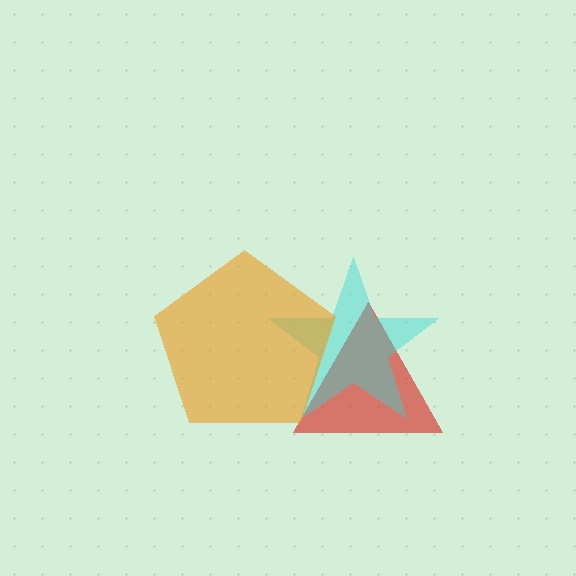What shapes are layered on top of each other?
The layered shapes are: a red triangle, a cyan star, an orange pentagon.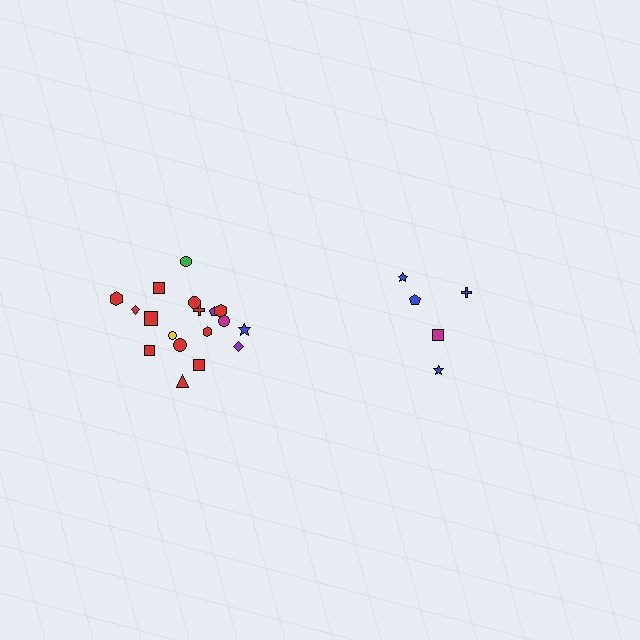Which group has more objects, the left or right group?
The left group.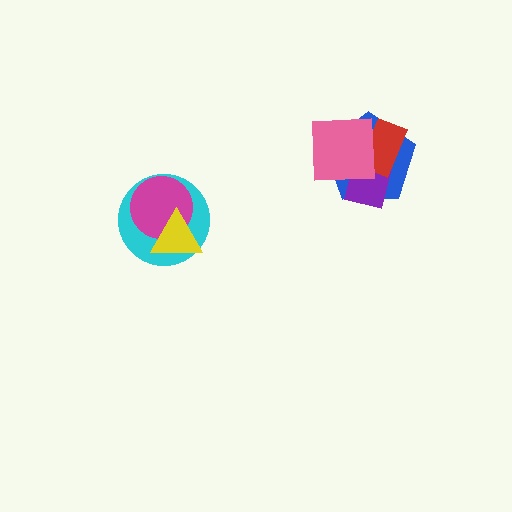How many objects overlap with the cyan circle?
2 objects overlap with the cyan circle.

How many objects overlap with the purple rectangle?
3 objects overlap with the purple rectangle.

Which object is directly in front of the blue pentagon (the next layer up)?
The purple rectangle is directly in front of the blue pentagon.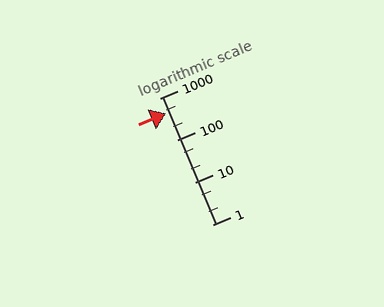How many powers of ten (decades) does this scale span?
The scale spans 3 decades, from 1 to 1000.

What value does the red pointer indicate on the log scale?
The pointer indicates approximately 430.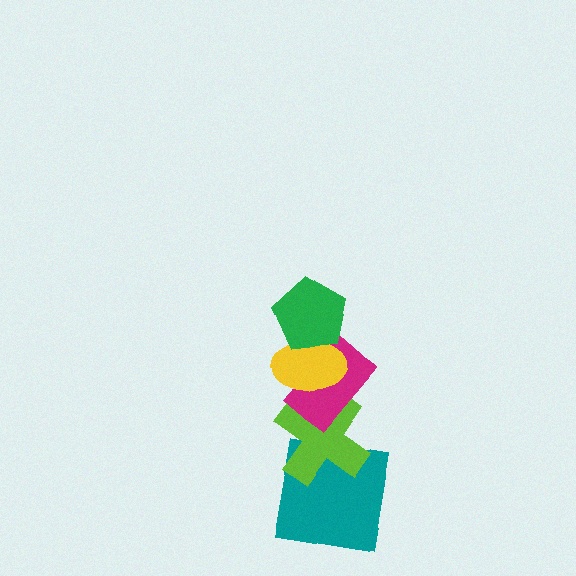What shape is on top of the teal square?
The lime cross is on top of the teal square.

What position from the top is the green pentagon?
The green pentagon is 1st from the top.